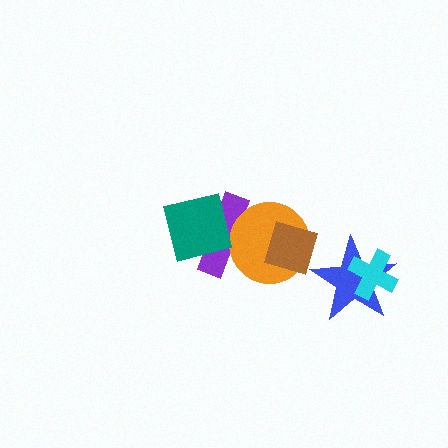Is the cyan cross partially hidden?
No, no other shape covers it.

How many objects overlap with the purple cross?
2 objects overlap with the purple cross.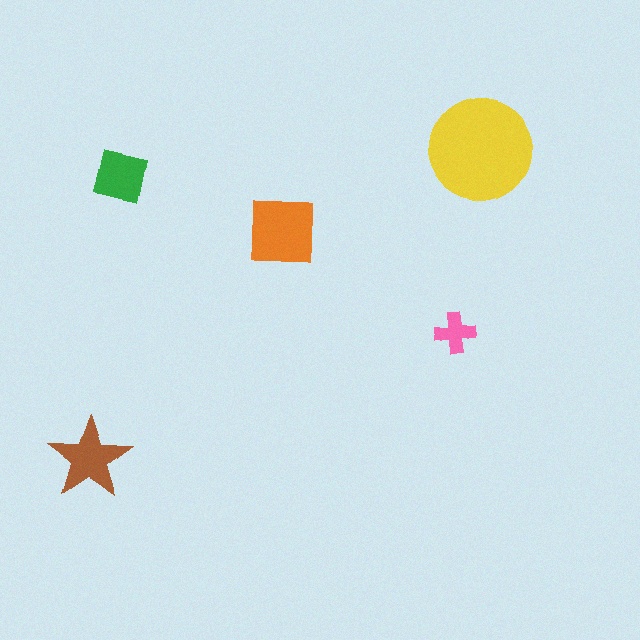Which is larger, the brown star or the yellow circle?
The yellow circle.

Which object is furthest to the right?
The yellow circle is rightmost.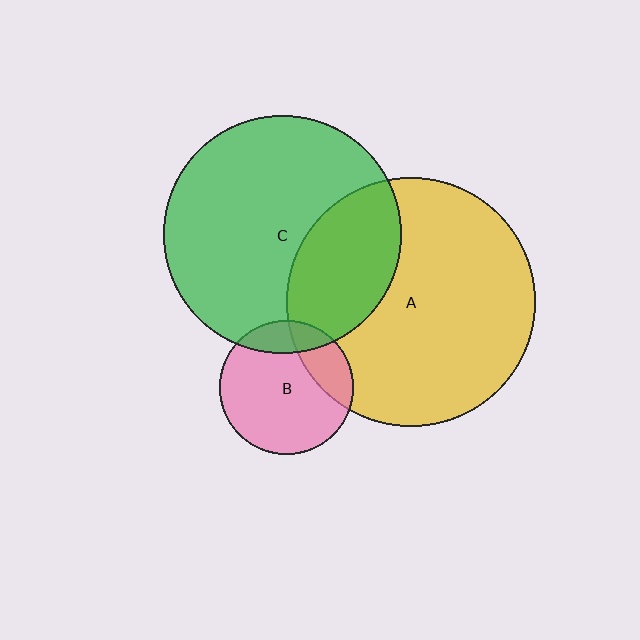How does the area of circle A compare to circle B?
Approximately 3.5 times.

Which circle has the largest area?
Circle A (yellow).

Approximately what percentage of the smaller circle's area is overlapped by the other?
Approximately 30%.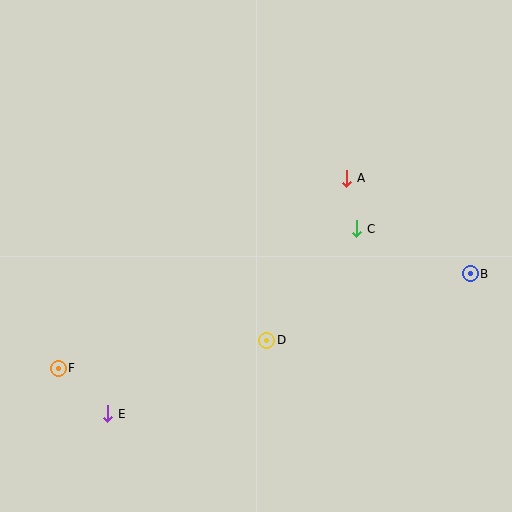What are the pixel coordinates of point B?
Point B is at (470, 274).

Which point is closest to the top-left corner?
Point F is closest to the top-left corner.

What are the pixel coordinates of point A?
Point A is at (346, 178).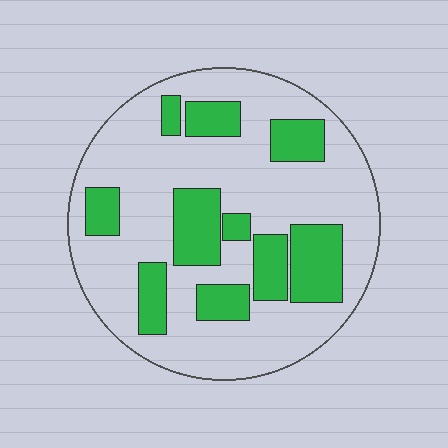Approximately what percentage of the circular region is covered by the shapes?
Approximately 30%.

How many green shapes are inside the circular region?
10.